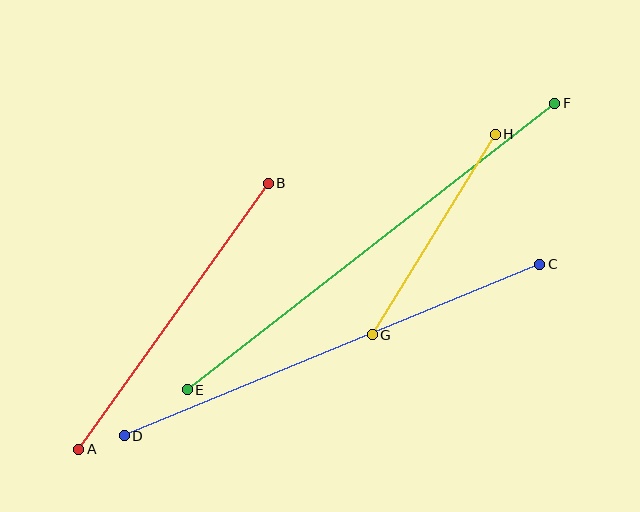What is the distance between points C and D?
The distance is approximately 450 pixels.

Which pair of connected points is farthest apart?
Points E and F are farthest apart.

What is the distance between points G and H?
The distance is approximately 235 pixels.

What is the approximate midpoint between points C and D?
The midpoint is at approximately (332, 350) pixels.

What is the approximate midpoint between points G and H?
The midpoint is at approximately (434, 235) pixels.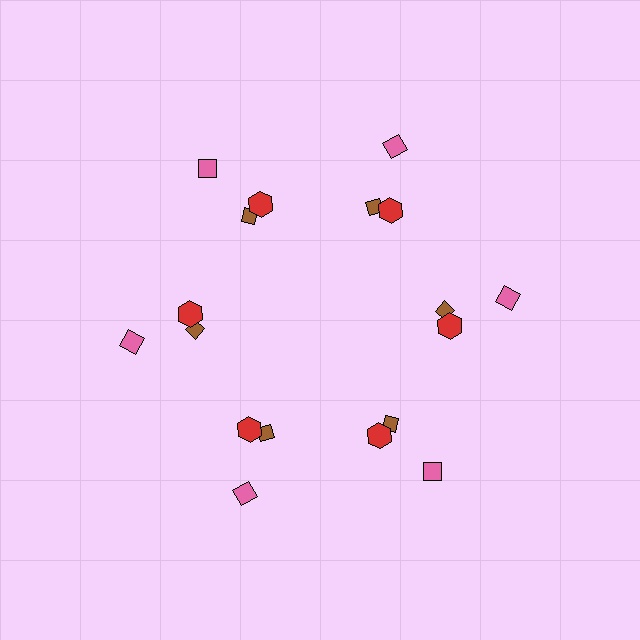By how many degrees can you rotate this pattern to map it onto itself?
The pattern maps onto itself every 60 degrees of rotation.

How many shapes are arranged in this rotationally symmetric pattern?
There are 18 shapes, arranged in 6 groups of 3.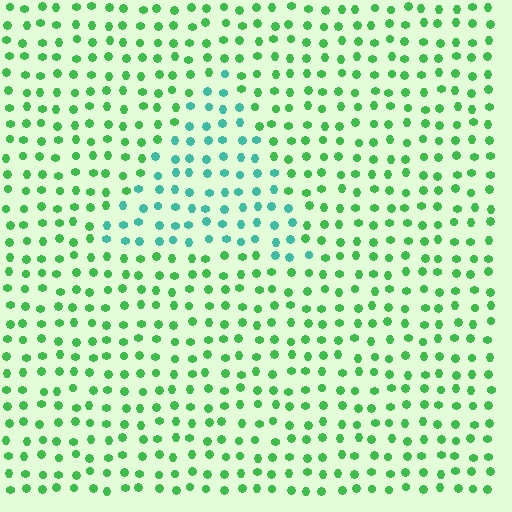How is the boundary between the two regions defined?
The boundary is defined purely by a slight shift in hue (about 41 degrees). Spacing, size, and orientation are identical on both sides.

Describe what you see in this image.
The image is filled with small green elements in a uniform arrangement. A triangle-shaped region is visible where the elements are tinted to a slightly different hue, forming a subtle color boundary.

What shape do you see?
I see a triangle.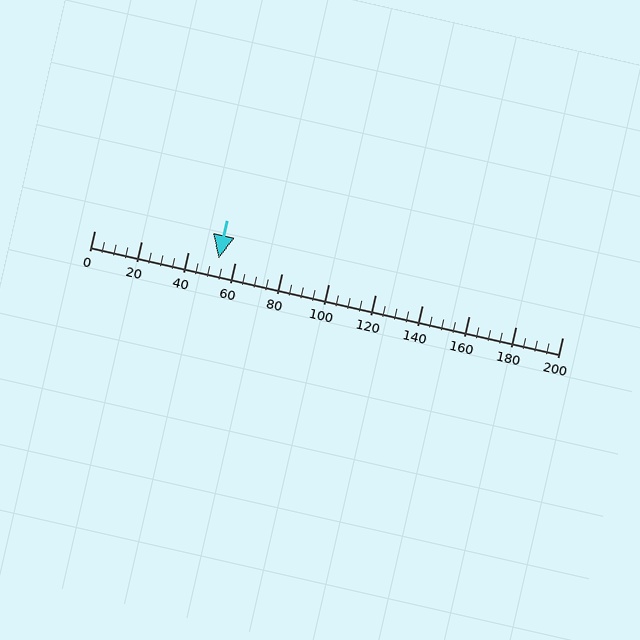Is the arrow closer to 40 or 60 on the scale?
The arrow is closer to 60.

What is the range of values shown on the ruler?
The ruler shows values from 0 to 200.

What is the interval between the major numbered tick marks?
The major tick marks are spaced 20 units apart.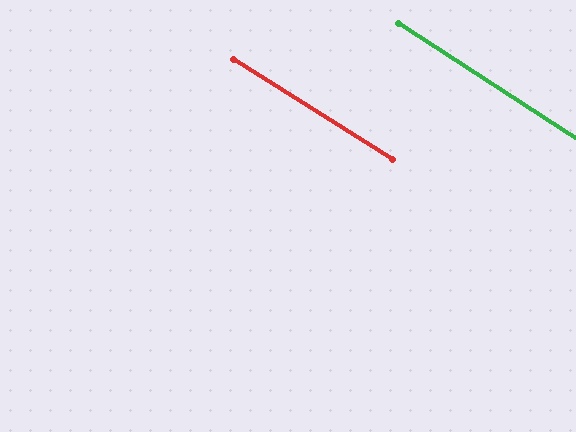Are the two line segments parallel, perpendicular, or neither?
Parallel — their directions differ by only 0.9°.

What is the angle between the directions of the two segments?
Approximately 1 degree.